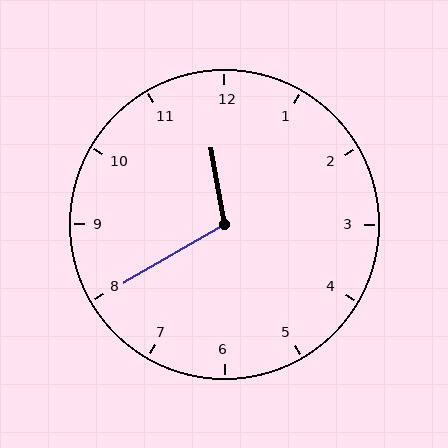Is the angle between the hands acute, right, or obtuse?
It is obtuse.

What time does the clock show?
11:40.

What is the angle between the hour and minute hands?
Approximately 110 degrees.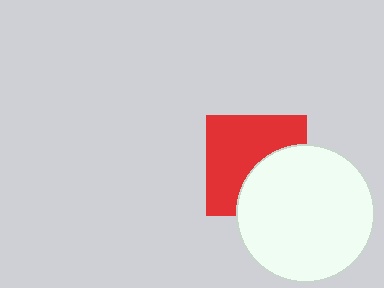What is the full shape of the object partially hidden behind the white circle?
The partially hidden object is a red square.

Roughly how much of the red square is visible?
About half of it is visible (roughly 60%).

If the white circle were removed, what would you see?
You would see the complete red square.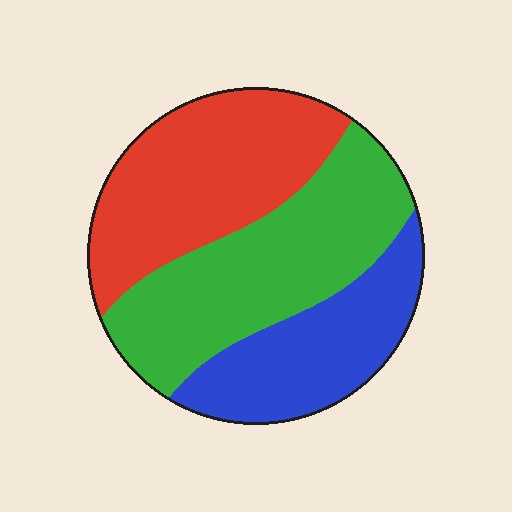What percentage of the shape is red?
Red covers about 35% of the shape.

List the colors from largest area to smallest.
From largest to smallest: green, red, blue.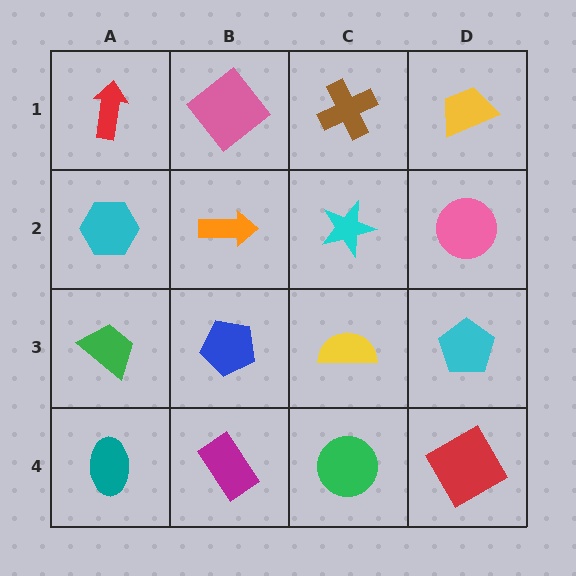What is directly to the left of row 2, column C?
An orange arrow.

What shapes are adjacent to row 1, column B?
An orange arrow (row 2, column B), a red arrow (row 1, column A), a brown cross (row 1, column C).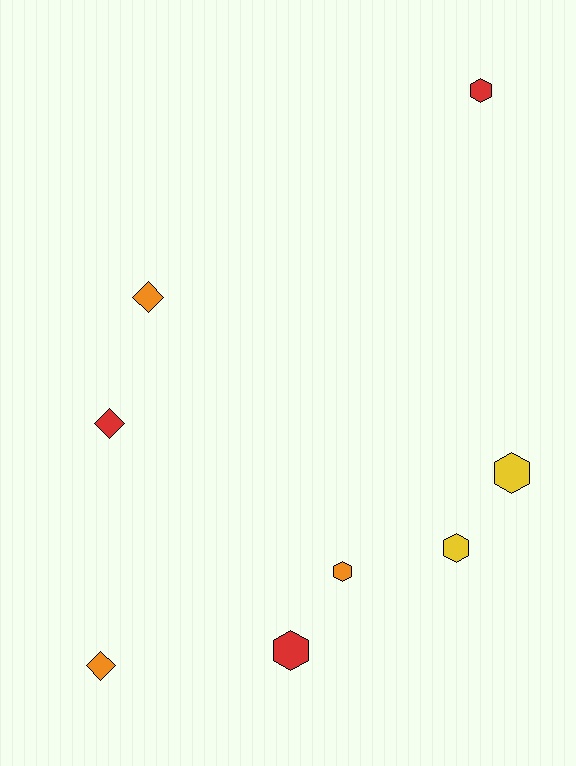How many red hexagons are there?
There are 2 red hexagons.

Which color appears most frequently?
Orange, with 3 objects.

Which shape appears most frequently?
Hexagon, with 5 objects.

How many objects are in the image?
There are 8 objects.